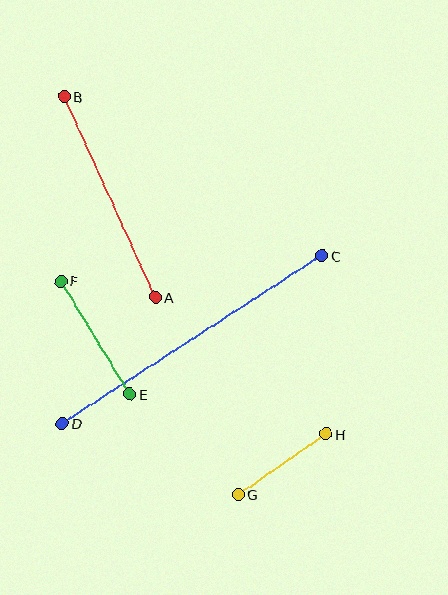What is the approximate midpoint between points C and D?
The midpoint is at approximately (192, 339) pixels.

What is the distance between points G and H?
The distance is approximately 106 pixels.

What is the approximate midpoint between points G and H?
The midpoint is at approximately (282, 464) pixels.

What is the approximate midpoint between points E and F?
The midpoint is at approximately (95, 338) pixels.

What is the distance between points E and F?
The distance is approximately 133 pixels.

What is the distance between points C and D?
The distance is approximately 309 pixels.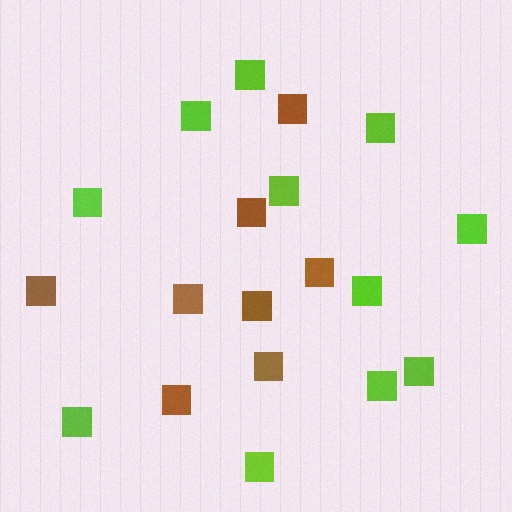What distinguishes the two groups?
There are 2 groups: one group of brown squares (8) and one group of lime squares (11).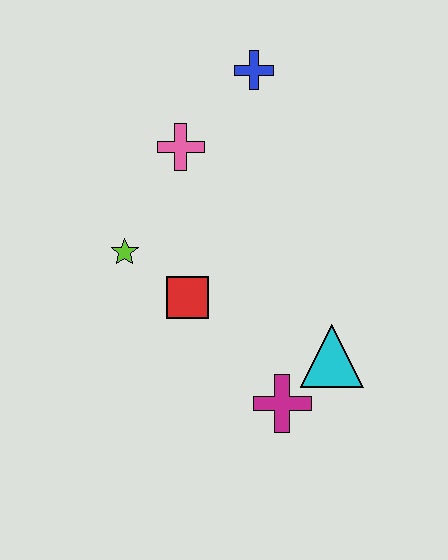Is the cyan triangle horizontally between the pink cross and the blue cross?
No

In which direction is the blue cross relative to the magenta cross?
The blue cross is above the magenta cross.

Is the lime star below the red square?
No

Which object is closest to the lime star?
The red square is closest to the lime star.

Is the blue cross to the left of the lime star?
No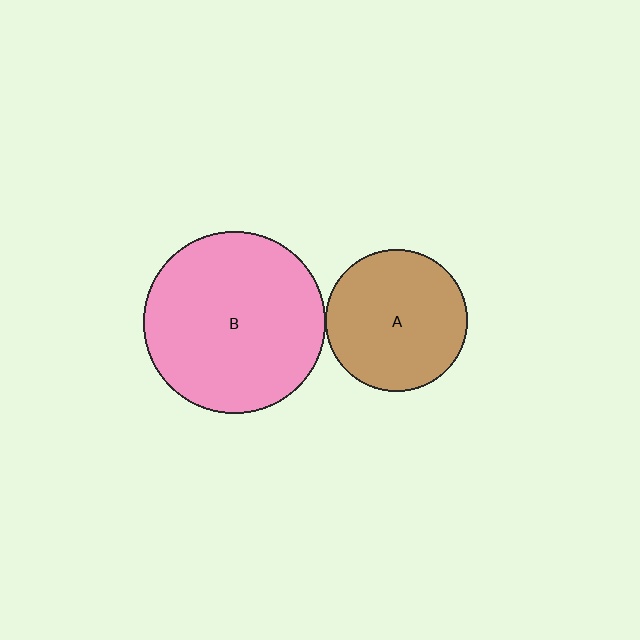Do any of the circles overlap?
No, none of the circles overlap.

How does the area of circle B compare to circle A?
Approximately 1.6 times.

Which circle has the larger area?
Circle B (pink).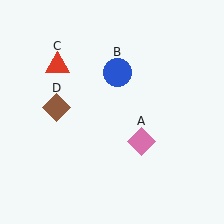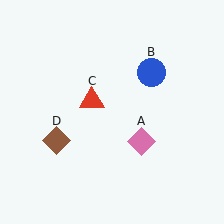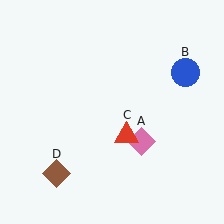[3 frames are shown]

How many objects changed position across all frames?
3 objects changed position: blue circle (object B), red triangle (object C), brown diamond (object D).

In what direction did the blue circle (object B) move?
The blue circle (object B) moved right.